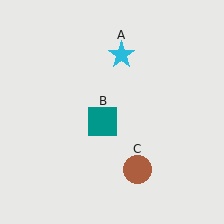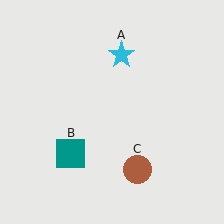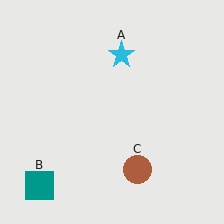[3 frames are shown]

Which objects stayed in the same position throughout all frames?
Cyan star (object A) and brown circle (object C) remained stationary.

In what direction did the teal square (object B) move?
The teal square (object B) moved down and to the left.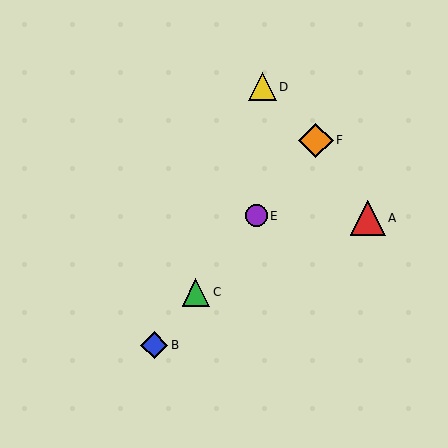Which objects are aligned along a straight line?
Objects B, C, E, F are aligned along a straight line.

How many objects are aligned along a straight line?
4 objects (B, C, E, F) are aligned along a straight line.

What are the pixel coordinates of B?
Object B is at (154, 345).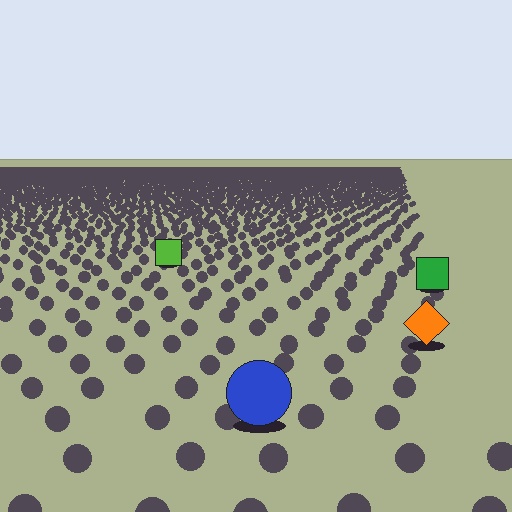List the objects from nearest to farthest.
From nearest to farthest: the blue circle, the orange diamond, the green square, the lime square.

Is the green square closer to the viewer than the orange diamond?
No. The orange diamond is closer — you can tell from the texture gradient: the ground texture is coarser near it.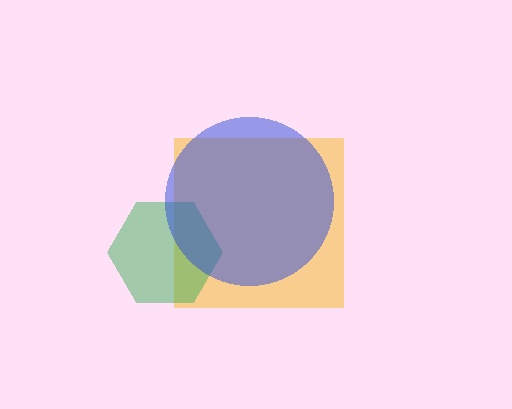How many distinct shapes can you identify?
There are 3 distinct shapes: a yellow square, a green hexagon, a blue circle.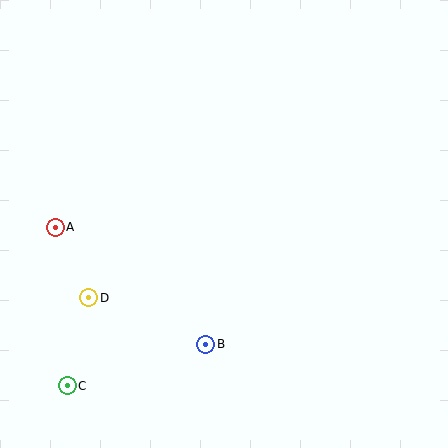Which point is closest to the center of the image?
Point B at (206, 344) is closest to the center.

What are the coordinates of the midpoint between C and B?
The midpoint between C and B is at (136, 365).